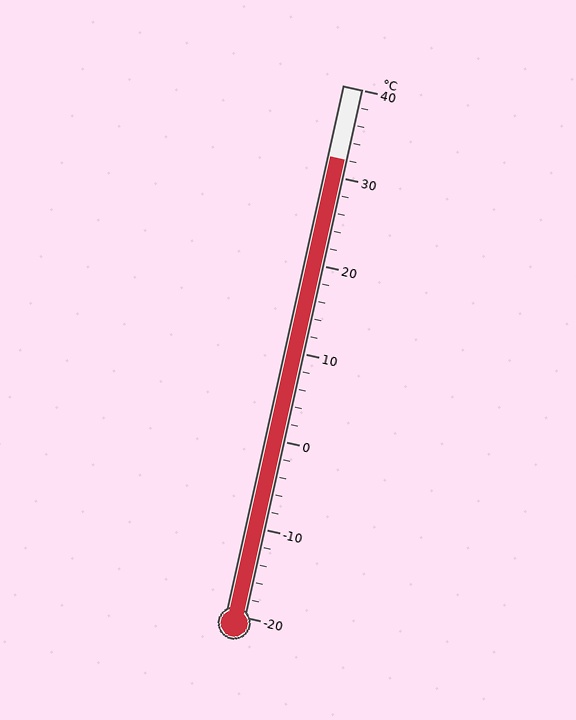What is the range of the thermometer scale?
The thermometer scale ranges from -20°C to 40°C.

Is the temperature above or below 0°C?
The temperature is above 0°C.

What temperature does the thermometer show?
The thermometer shows approximately 32°C.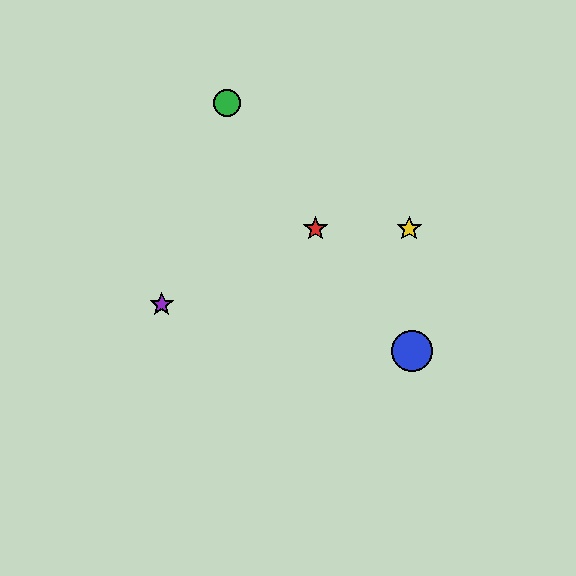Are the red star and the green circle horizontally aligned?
No, the red star is at y≈229 and the green circle is at y≈103.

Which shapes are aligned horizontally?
The red star, the yellow star are aligned horizontally.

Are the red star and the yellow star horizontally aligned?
Yes, both are at y≈229.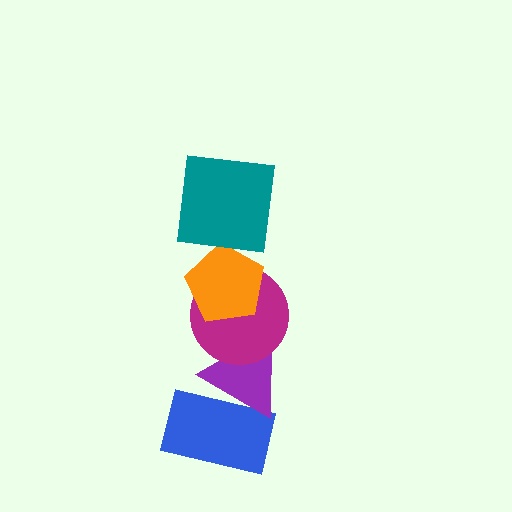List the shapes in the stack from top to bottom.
From top to bottom: the teal square, the orange pentagon, the magenta circle, the purple triangle, the blue rectangle.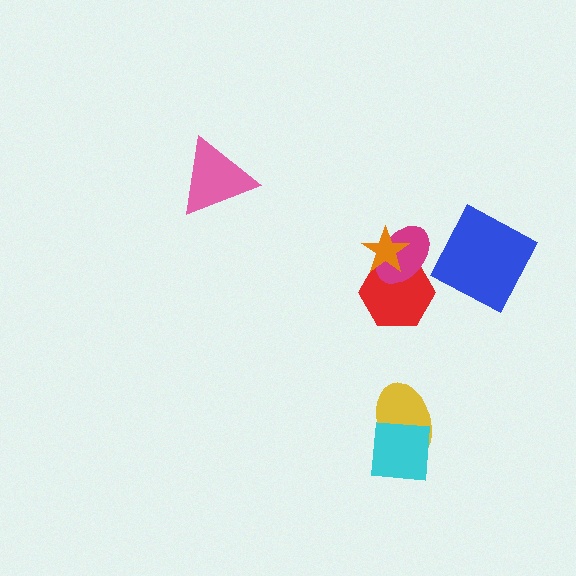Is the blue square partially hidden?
No, no other shape covers it.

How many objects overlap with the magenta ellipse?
2 objects overlap with the magenta ellipse.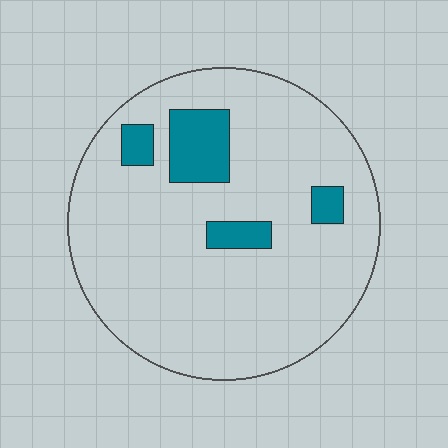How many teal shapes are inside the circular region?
4.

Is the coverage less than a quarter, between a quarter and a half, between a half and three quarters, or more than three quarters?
Less than a quarter.